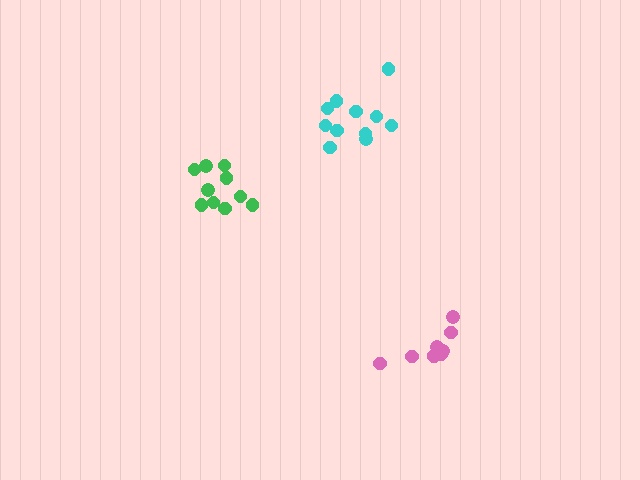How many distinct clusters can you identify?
There are 3 distinct clusters.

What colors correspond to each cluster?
The clusters are colored: green, pink, cyan.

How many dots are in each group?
Group 1: 10 dots, Group 2: 9 dots, Group 3: 11 dots (30 total).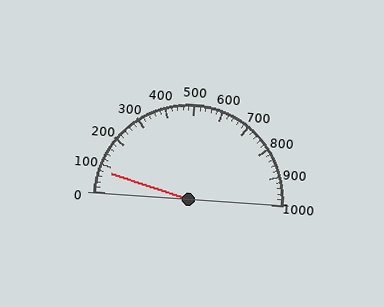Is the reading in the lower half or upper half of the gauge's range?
The reading is in the lower half of the range (0 to 1000).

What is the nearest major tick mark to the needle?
The nearest major tick mark is 100.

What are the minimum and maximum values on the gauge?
The gauge ranges from 0 to 1000.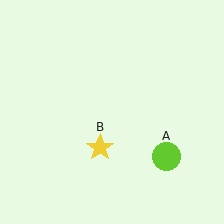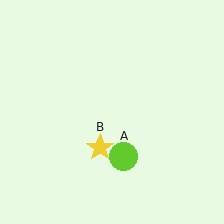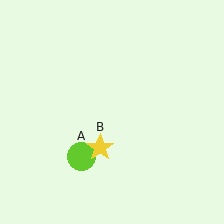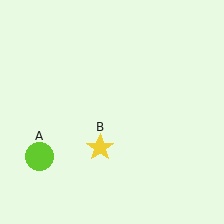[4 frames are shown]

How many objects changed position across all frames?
1 object changed position: lime circle (object A).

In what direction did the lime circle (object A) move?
The lime circle (object A) moved left.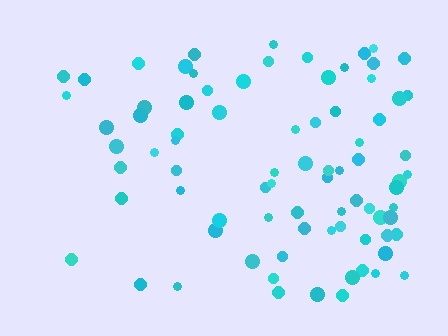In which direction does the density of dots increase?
From left to right, with the right side densest.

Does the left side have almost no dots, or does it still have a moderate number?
Still a moderate number, just noticeably fewer than the right.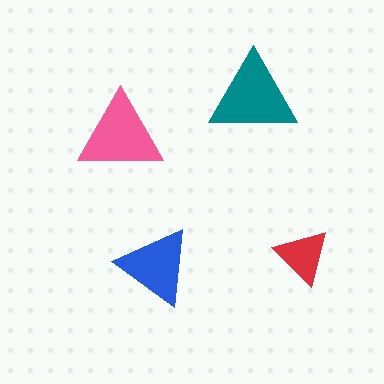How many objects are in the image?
There are 4 objects in the image.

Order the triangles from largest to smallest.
the teal one, the pink one, the blue one, the red one.